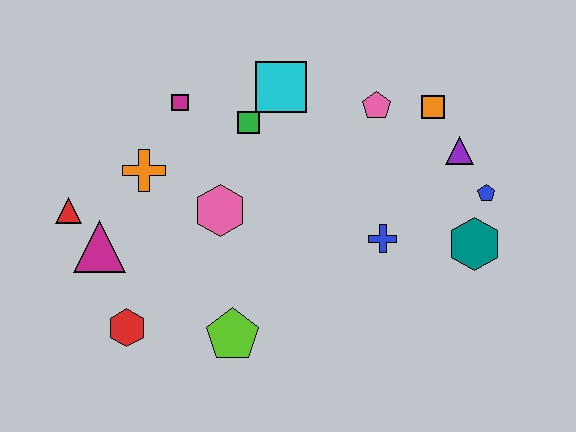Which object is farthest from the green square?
The teal hexagon is farthest from the green square.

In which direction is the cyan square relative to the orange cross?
The cyan square is to the right of the orange cross.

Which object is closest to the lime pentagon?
The red hexagon is closest to the lime pentagon.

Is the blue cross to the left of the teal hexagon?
Yes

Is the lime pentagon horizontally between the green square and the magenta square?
Yes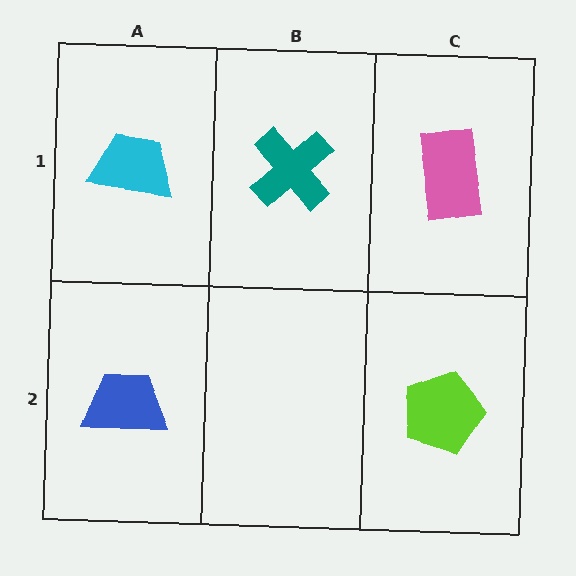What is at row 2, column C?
A lime pentagon.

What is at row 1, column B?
A teal cross.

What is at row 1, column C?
A pink rectangle.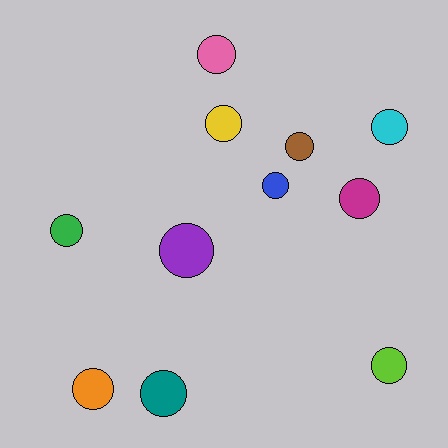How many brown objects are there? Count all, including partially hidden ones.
There is 1 brown object.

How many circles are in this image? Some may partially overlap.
There are 11 circles.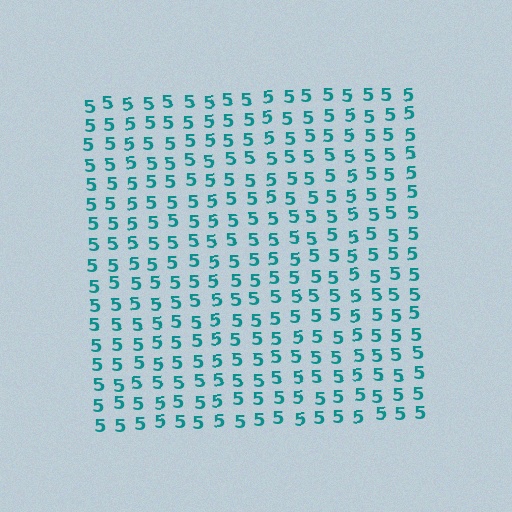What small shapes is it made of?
It is made of small digit 5's.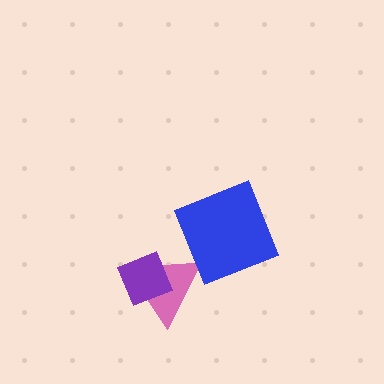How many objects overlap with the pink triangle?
1 object overlaps with the pink triangle.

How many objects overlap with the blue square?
0 objects overlap with the blue square.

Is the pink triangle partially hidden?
Yes, it is partially covered by another shape.